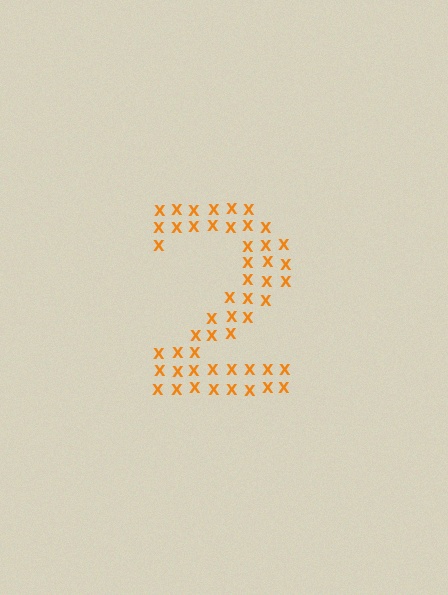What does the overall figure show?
The overall figure shows the digit 2.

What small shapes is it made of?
It is made of small letter X's.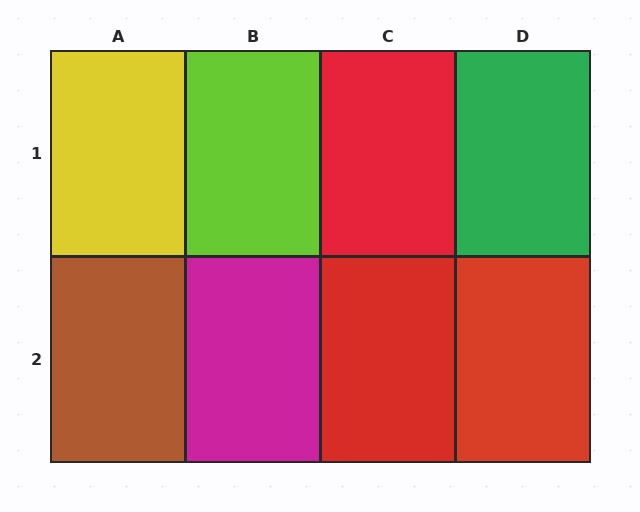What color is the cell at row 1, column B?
Lime.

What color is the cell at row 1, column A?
Yellow.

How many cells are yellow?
1 cell is yellow.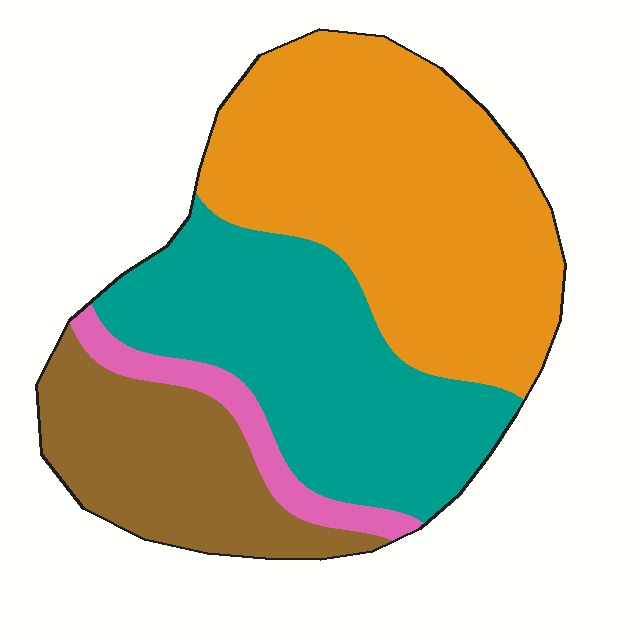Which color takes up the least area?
Pink, at roughly 5%.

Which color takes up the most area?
Orange, at roughly 40%.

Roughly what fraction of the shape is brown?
Brown covers 19% of the shape.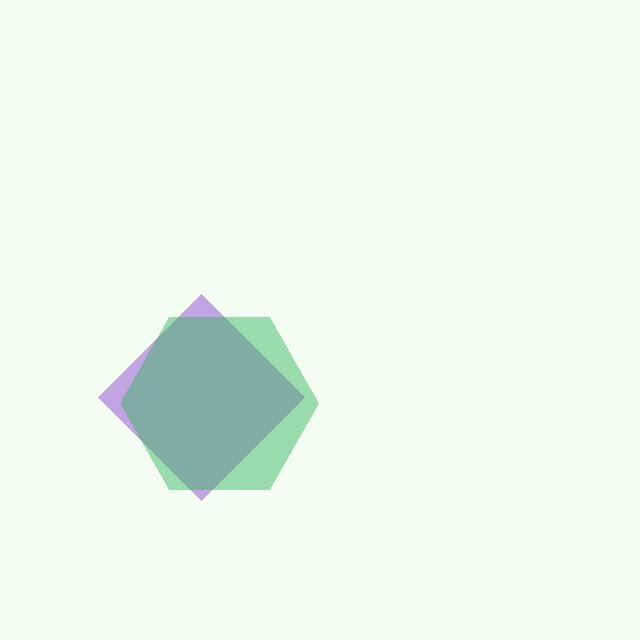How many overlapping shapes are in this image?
There are 2 overlapping shapes in the image.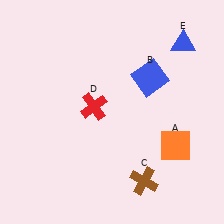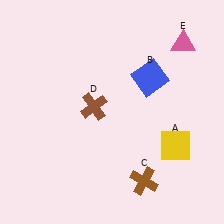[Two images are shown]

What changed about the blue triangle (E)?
In Image 1, E is blue. In Image 2, it changed to pink.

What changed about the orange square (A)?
In Image 1, A is orange. In Image 2, it changed to yellow.